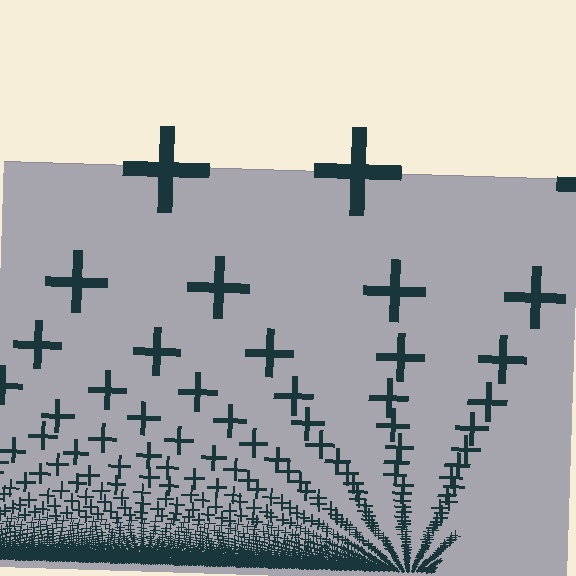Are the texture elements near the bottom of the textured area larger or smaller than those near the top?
Smaller. The gradient is inverted — elements near the bottom are smaller and denser.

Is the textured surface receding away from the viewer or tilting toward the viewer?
The surface appears to tilt toward the viewer. Texture elements get larger and sparser toward the top.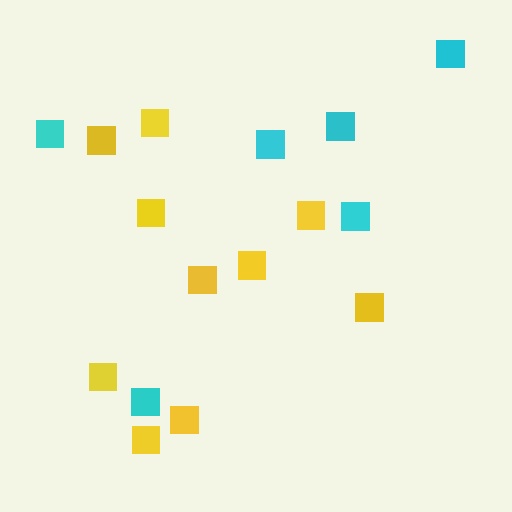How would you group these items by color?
There are 2 groups: one group of yellow squares (10) and one group of cyan squares (6).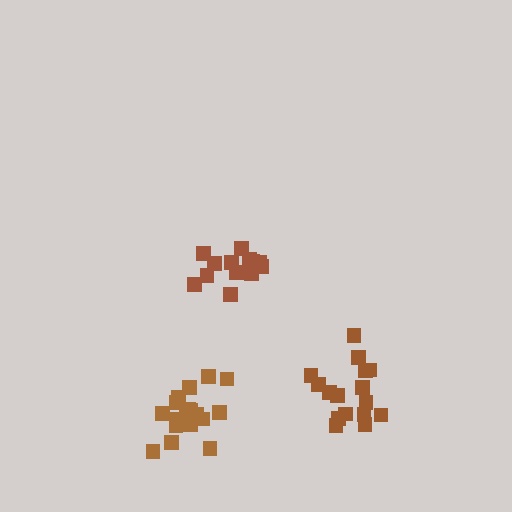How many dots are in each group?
Group 1: 14 dots, Group 2: 19 dots, Group 3: 16 dots (49 total).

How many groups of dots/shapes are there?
There are 3 groups.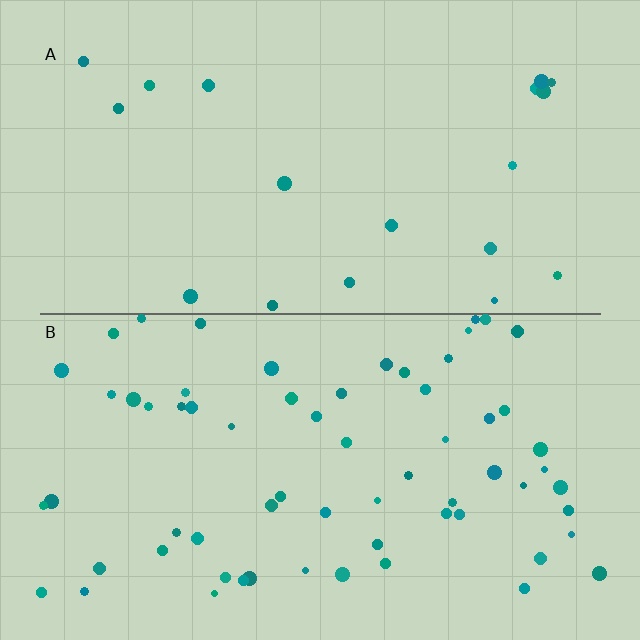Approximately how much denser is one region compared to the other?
Approximately 3.4× — region B over region A.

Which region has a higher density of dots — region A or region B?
B (the bottom).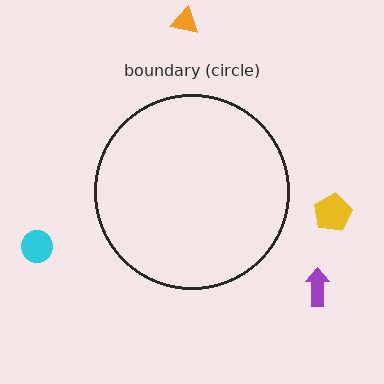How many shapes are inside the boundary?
0 inside, 4 outside.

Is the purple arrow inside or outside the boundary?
Outside.